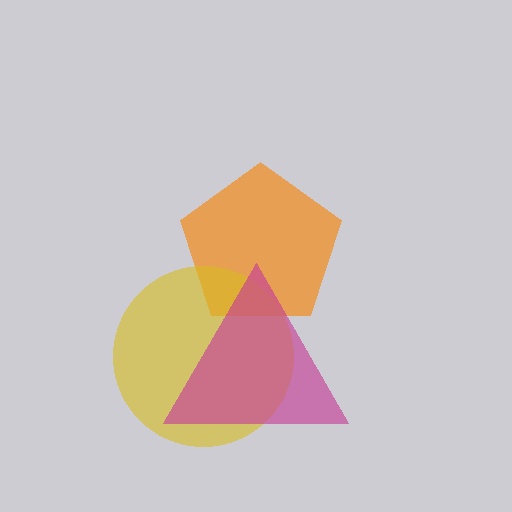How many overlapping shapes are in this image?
There are 3 overlapping shapes in the image.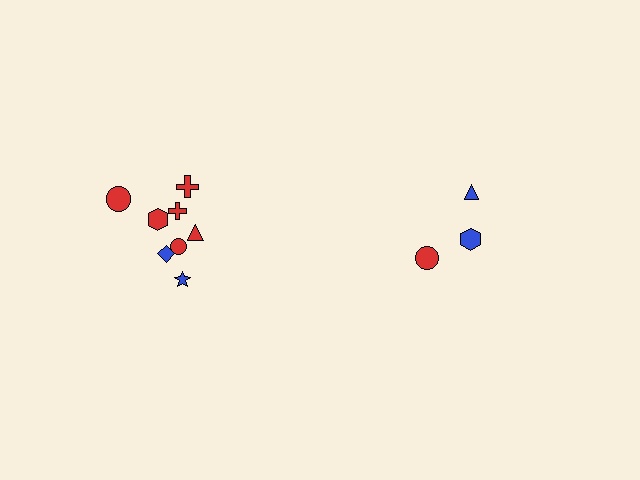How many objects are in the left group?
There are 8 objects.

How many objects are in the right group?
There are 3 objects.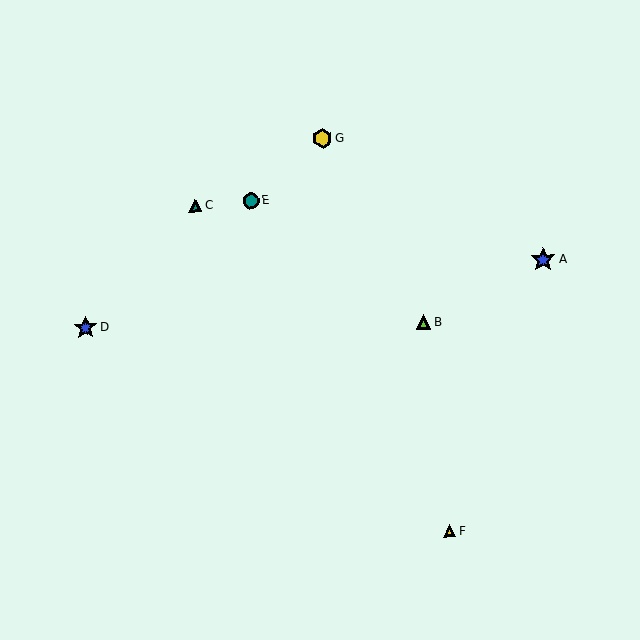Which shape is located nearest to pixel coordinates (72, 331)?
The blue star (labeled D) at (86, 327) is nearest to that location.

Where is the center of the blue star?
The center of the blue star is at (86, 327).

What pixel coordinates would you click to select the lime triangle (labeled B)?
Click at (424, 322) to select the lime triangle B.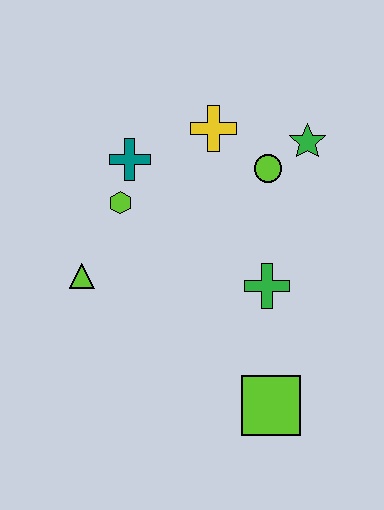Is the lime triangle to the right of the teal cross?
No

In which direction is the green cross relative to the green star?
The green cross is below the green star.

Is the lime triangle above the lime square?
Yes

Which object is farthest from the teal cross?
The lime square is farthest from the teal cross.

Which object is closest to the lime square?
The green cross is closest to the lime square.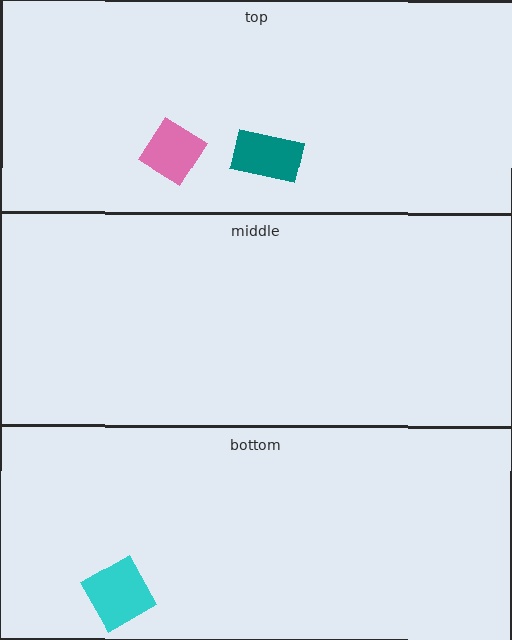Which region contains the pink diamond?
The top region.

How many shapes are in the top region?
2.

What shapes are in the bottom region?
The cyan square.